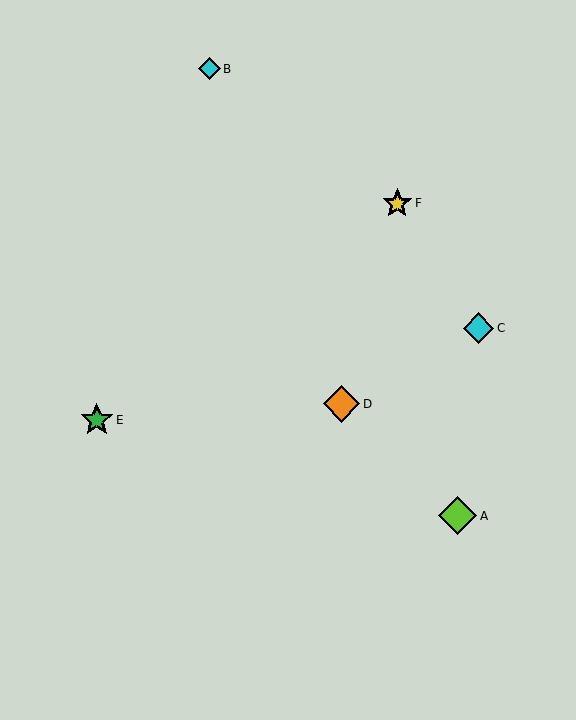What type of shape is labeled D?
Shape D is an orange diamond.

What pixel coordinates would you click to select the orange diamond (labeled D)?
Click at (341, 404) to select the orange diamond D.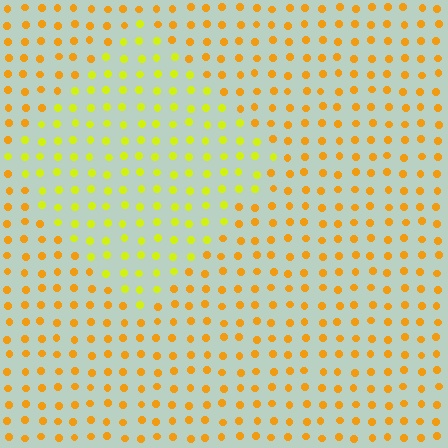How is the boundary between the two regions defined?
The boundary is defined purely by a slight shift in hue (about 32 degrees). Spacing, size, and orientation are identical on both sides.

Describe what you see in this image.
The image is filled with small orange elements in a uniform arrangement. A diamond-shaped region is visible where the elements are tinted to a slightly different hue, forming a subtle color boundary.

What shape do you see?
I see a diamond.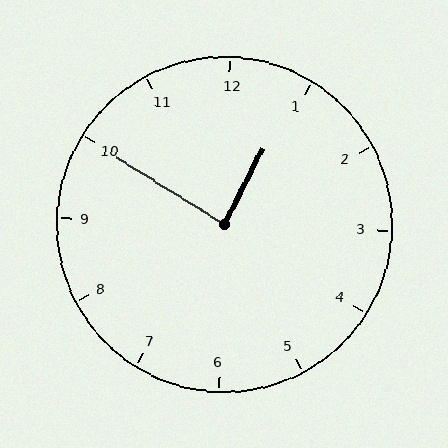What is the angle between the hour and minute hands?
Approximately 85 degrees.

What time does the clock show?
12:50.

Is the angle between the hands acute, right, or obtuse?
It is right.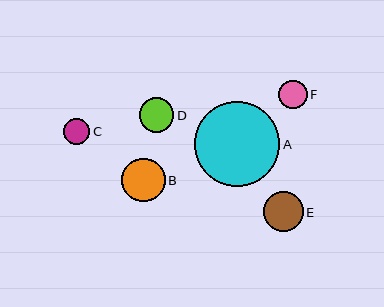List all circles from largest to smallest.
From largest to smallest: A, B, E, D, F, C.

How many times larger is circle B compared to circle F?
Circle B is approximately 1.5 times the size of circle F.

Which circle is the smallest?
Circle C is the smallest with a size of approximately 26 pixels.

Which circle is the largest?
Circle A is the largest with a size of approximately 85 pixels.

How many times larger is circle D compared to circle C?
Circle D is approximately 1.3 times the size of circle C.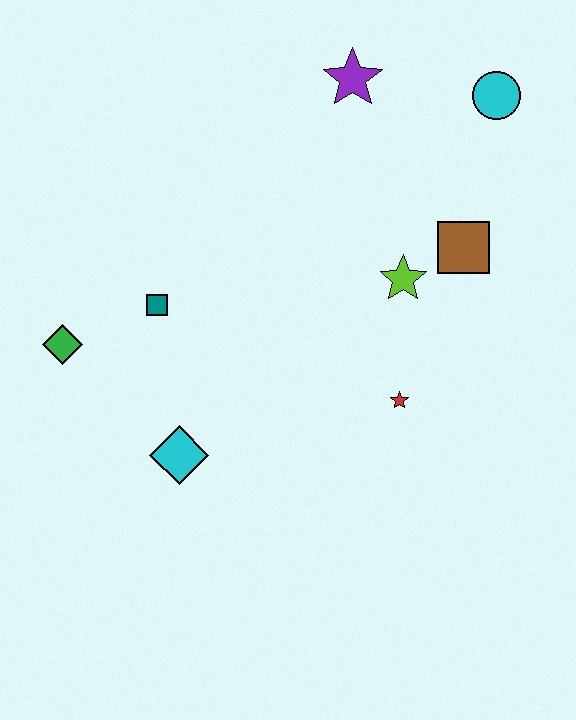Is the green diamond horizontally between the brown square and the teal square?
No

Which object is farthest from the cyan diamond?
The cyan circle is farthest from the cyan diamond.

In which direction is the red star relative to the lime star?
The red star is below the lime star.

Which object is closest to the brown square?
The lime star is closest to the brown square.